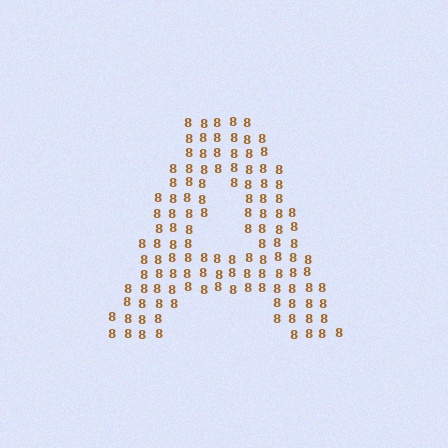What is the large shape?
The large shape is the letter A.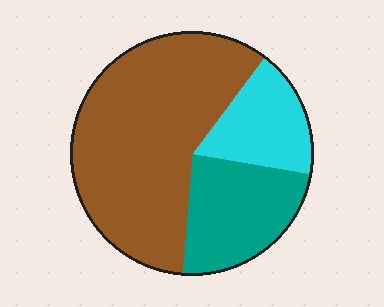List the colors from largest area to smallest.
From largest to smallest: brown, teal, cyan.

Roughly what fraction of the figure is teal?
Teal covers around 25% of the figure.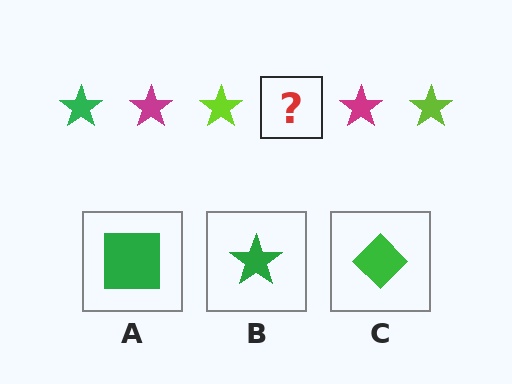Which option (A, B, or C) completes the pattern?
B.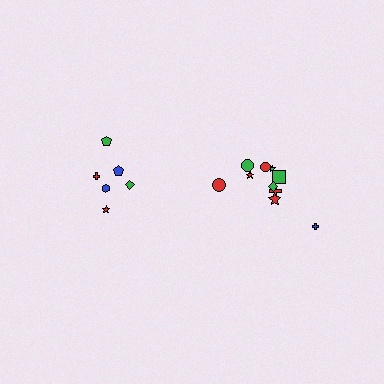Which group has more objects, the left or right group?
The right group.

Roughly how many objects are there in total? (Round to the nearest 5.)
Roughly 15 objects in total.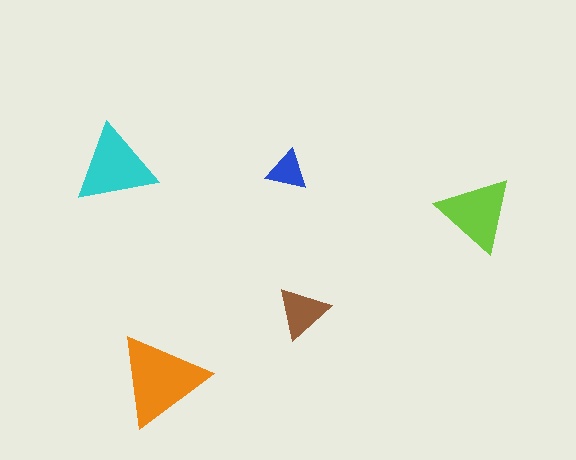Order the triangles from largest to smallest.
the orange one, the cyan one, the lime one, the brown one, the blue one.